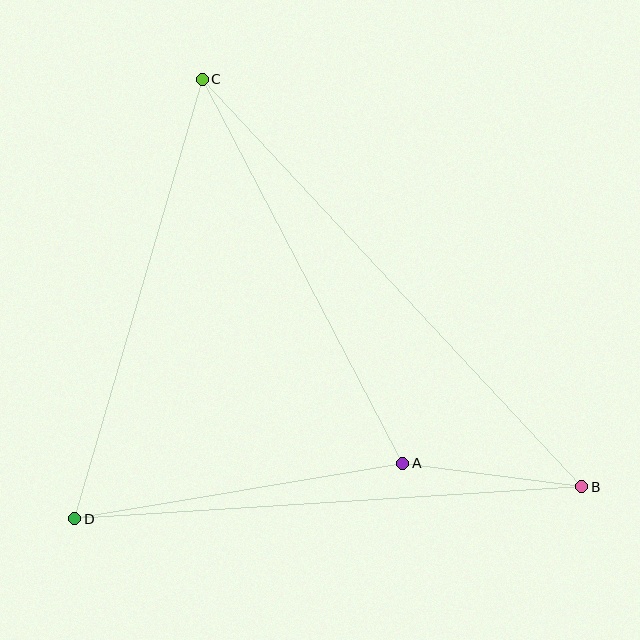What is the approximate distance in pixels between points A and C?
The distance between A and C is approximately 433 pixels.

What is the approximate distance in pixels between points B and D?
The distance between B and D is approximately 508 pixels.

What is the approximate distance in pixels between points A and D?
The distance between A and D is approximately 333 pixels.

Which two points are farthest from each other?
Points B and C are farthest from each other.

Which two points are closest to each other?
Points A and B are closest to each other.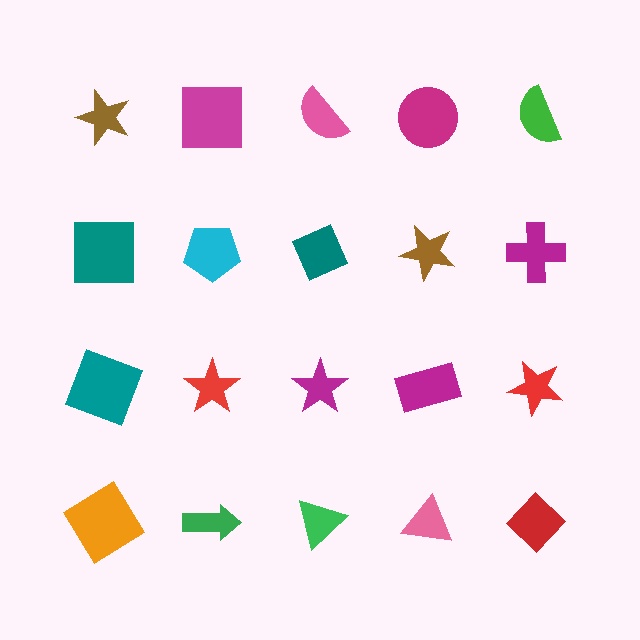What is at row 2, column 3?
A teal diamond.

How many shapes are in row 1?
5 shapes.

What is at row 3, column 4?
A magenta rectangle.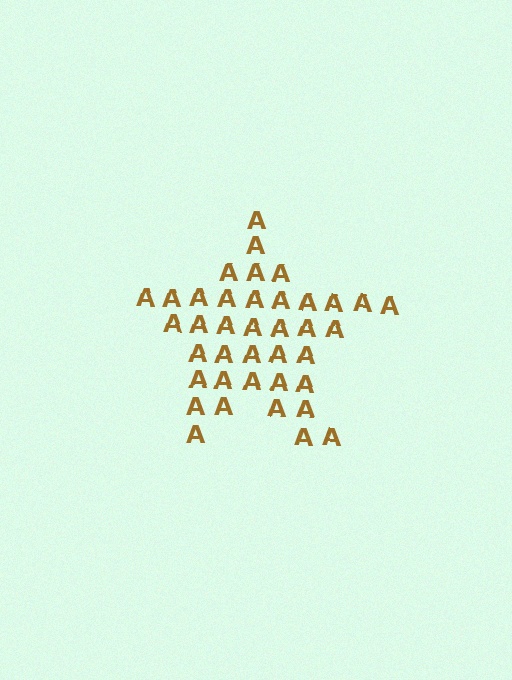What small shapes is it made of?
It is made of small letter A's.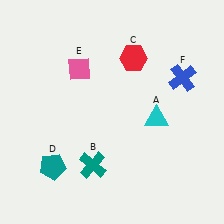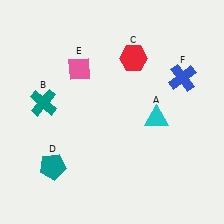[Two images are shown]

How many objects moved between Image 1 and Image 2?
1 object moved between the two images.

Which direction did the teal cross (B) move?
The teal cross (B) moved up.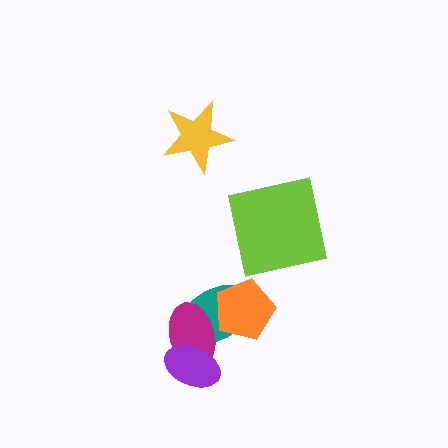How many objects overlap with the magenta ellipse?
3 objects overlap with the magenta ellipse.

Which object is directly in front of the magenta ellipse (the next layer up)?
The orange pentagon is directly in front of the magenta ellipse.